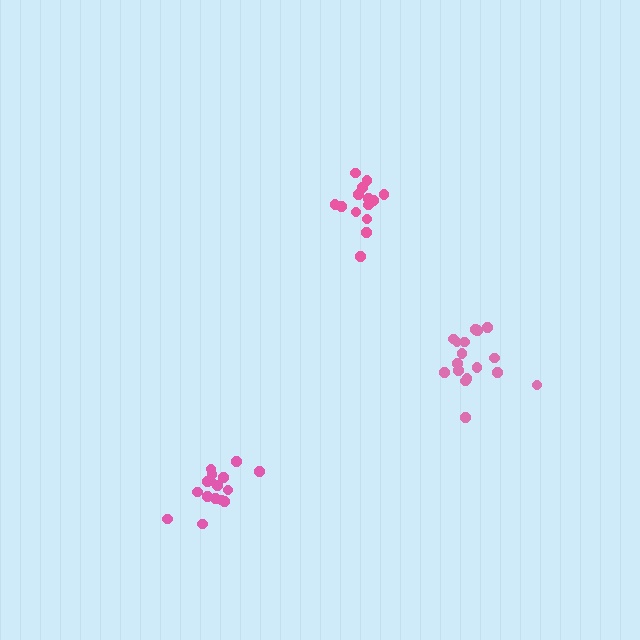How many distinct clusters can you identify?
There are 3 distinct clusters.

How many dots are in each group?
Group 1: 17 dots, Group 2: 16 dots, Group 3: 14 dots (47 total).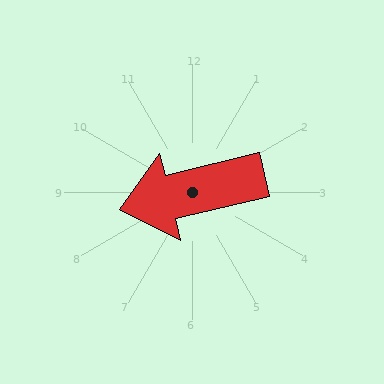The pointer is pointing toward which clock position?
Roughly 9 o'clock.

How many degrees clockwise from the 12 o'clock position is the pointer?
Approximately 257 degrees.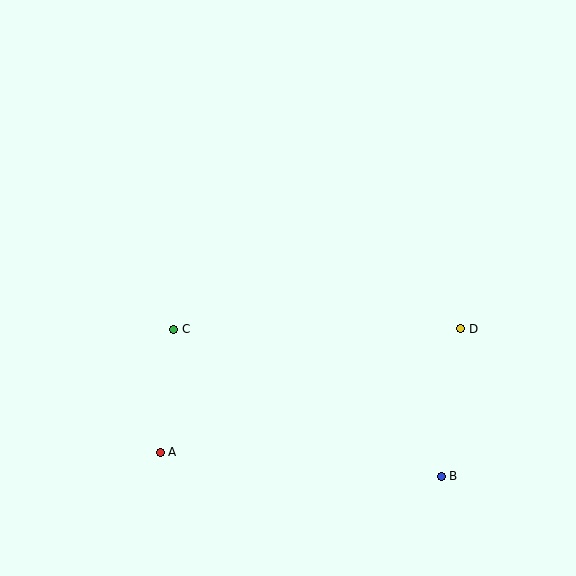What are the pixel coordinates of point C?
Point C is at (174, 329).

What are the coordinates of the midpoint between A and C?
The midpoint between A and C is at (167, 391).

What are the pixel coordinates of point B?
Point B is at (441, 476).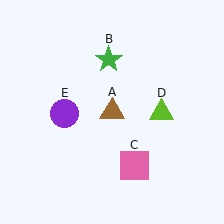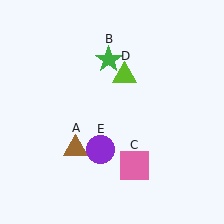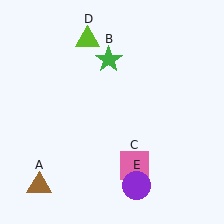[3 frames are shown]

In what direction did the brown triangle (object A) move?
The brown triangle (object A) moved down and to the left.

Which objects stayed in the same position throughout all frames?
Green star (object B) and pink square (object C) remained stationary.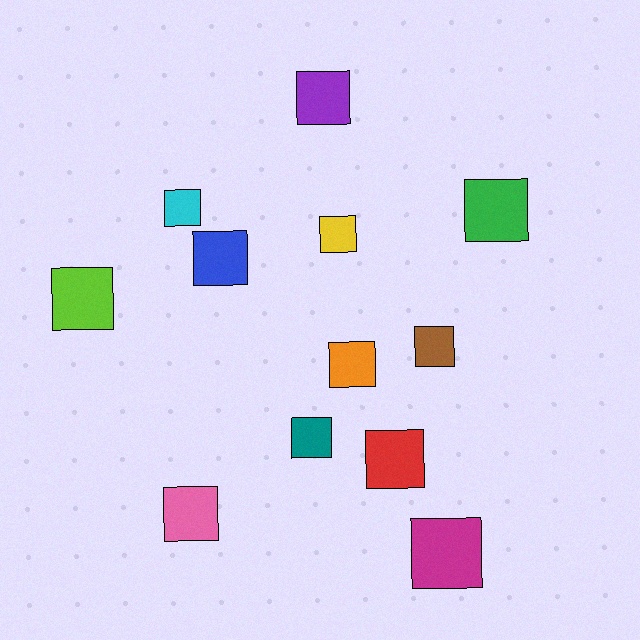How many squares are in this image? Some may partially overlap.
There are 12 squares.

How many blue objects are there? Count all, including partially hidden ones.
There is 1 blue object.